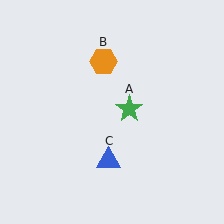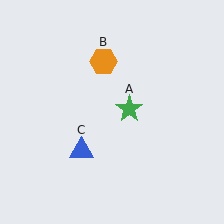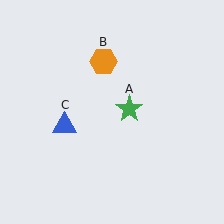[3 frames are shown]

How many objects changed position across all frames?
1 object changed position: blue triangle (object C).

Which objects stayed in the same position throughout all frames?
Green star (object A) and orange hexagon (object B) remained stationary.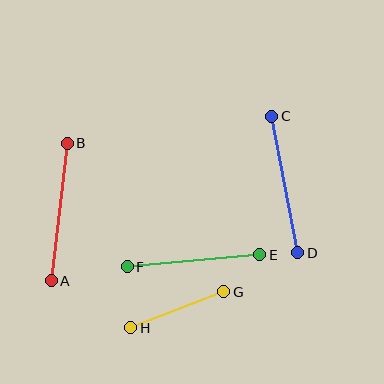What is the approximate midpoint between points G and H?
The midpoint is at approximately (177, 310) pixels.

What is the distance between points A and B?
The distance is approximately 139 pixels.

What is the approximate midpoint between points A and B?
The midpoint is at approximately (59, 212) pixels.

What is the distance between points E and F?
The distance is approximately 133 pixels.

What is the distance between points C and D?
The distance is approximately 139 pixels.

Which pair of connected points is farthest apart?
Points C and D are farthest apart.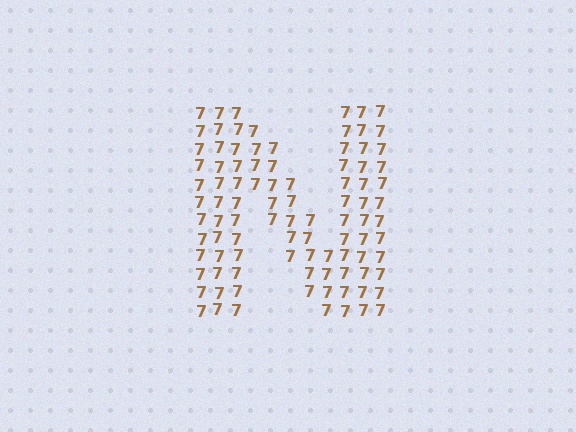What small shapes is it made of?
It is made of small digit 7's.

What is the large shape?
The large shape is the letter N.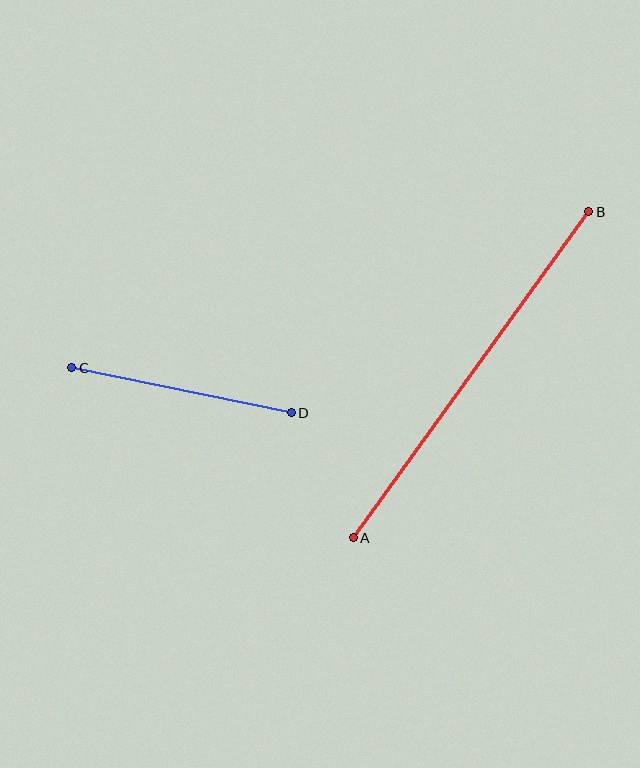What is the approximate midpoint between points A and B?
The midpoint is at approximately (471, 375) pixels.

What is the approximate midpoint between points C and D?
The midpoint is at approximately (182, 390) pixels.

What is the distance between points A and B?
The distance is approximately 402 pixels.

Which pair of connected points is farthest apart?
Points A and B are farthest apart.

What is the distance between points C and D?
The distance is approximately 224 pixels.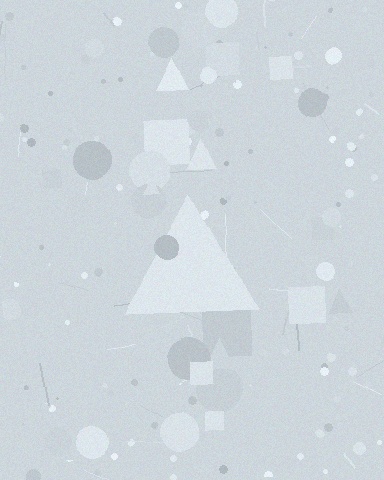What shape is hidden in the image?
A triangle is hidden in the image.